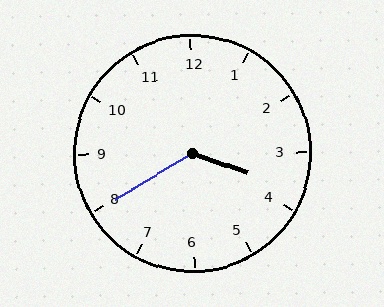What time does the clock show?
3:40.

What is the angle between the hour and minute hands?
Approximately 130 degrees.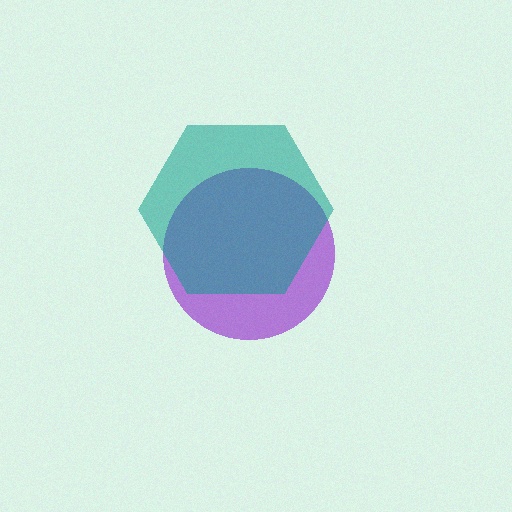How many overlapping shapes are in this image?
There are 2 overlapping shapes in the image.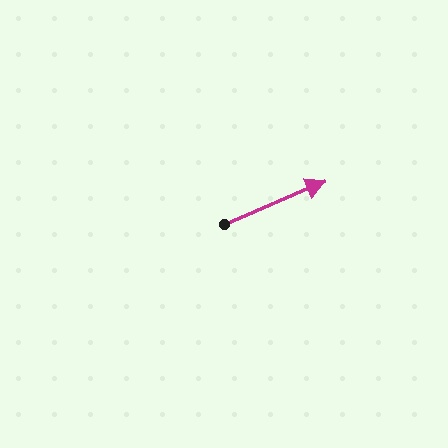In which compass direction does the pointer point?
Northeast.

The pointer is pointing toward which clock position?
Roughly 2 o'clock.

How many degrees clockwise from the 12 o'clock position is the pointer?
Approximately 67 degrees.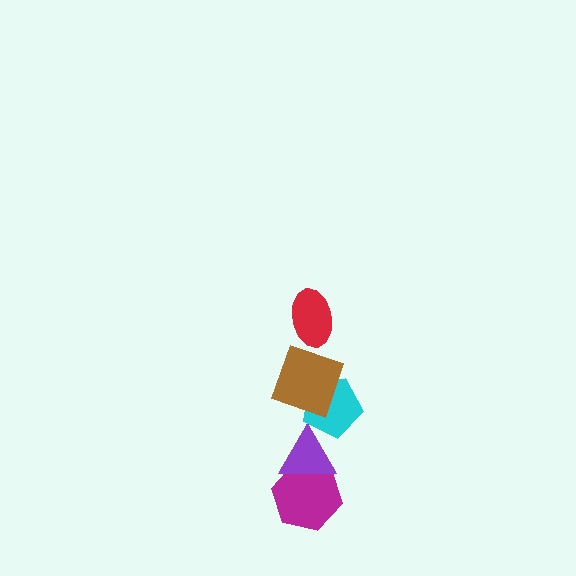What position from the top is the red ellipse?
The red ellipse is 1st from the top.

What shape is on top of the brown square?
The red ellipse is on top of the brown square.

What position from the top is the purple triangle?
The purple triangle is 4th from the top.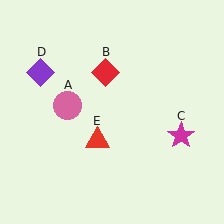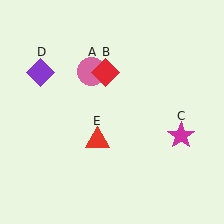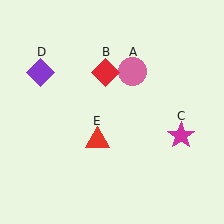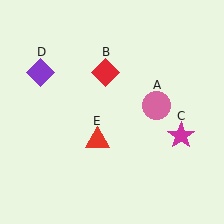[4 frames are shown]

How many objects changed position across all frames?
1 object changed position: pink circle (object A).